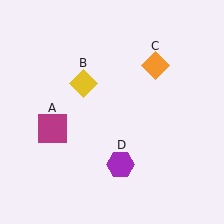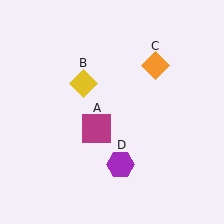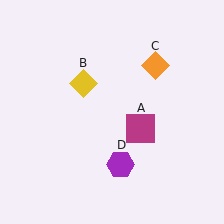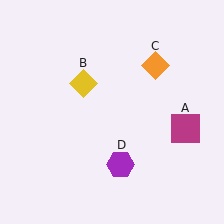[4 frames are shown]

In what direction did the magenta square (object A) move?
The magenta square (object A) moved right.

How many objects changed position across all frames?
1 object changed position: magenta square (object A).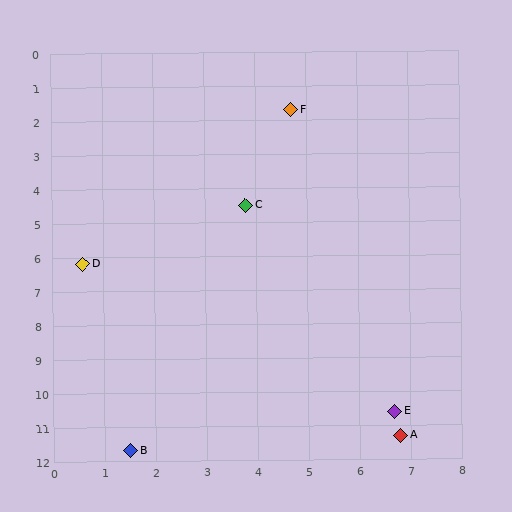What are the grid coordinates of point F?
Point F is at approximately (4.7, 1.7).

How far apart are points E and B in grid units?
Points E and B are about 5.3 grid units apart.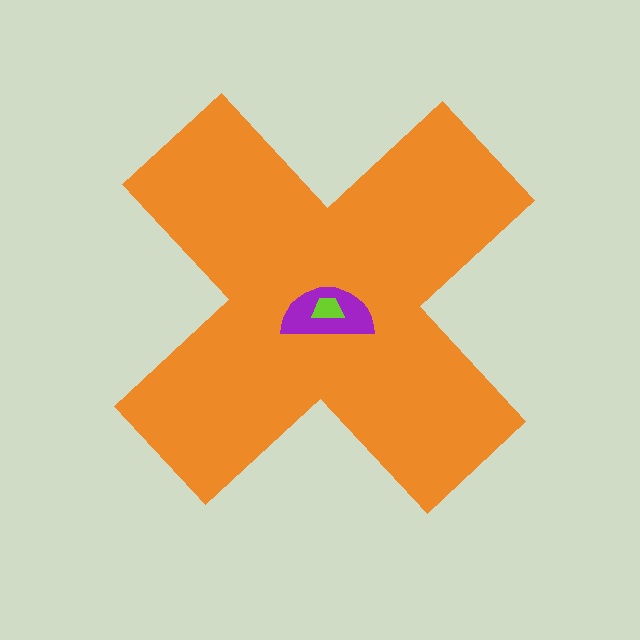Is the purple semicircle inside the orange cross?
Yes.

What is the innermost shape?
The lime trapezoid.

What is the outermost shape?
The orange cross.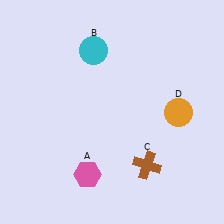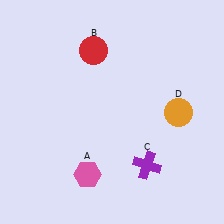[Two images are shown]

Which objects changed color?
B changed from cyan to red. C changed from brown to purple.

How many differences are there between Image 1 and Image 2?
There are 2 differences between the two images.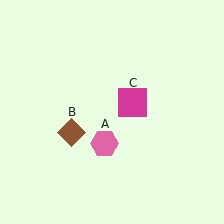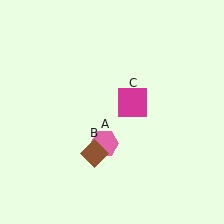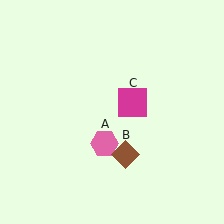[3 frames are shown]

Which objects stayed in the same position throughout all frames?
Pink hexagon (object A) and magenta square (object C) remained stationary.